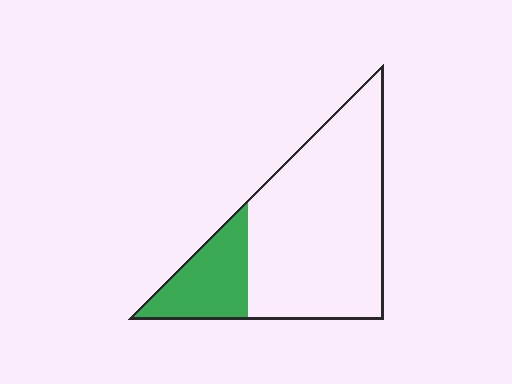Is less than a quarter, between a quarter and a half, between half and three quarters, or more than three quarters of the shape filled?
Less than a quarter.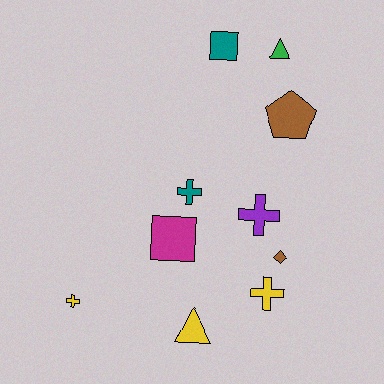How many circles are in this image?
There are no circles.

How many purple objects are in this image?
There is 1 purple object.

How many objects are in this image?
There are 10 objects.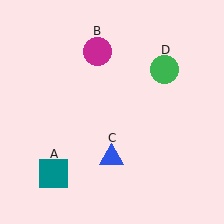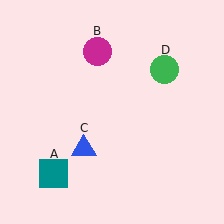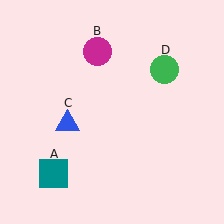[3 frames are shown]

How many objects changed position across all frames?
1 object changed position: blue triangle (object C).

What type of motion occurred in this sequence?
The blue triangle (object C) rotated clockwise around the center of the scene.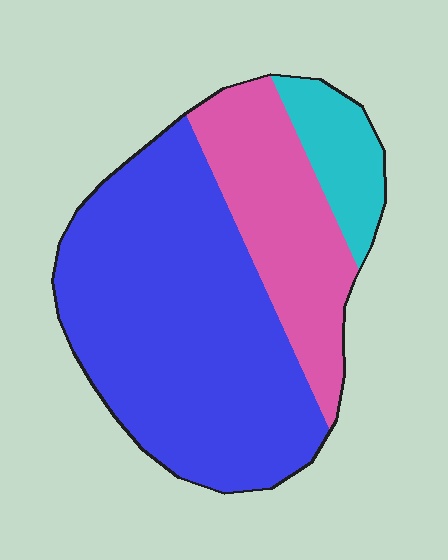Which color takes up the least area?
Cyan, at roughly 10%.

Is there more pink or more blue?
Blue.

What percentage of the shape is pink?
Pink covers roughly 25% of the shape.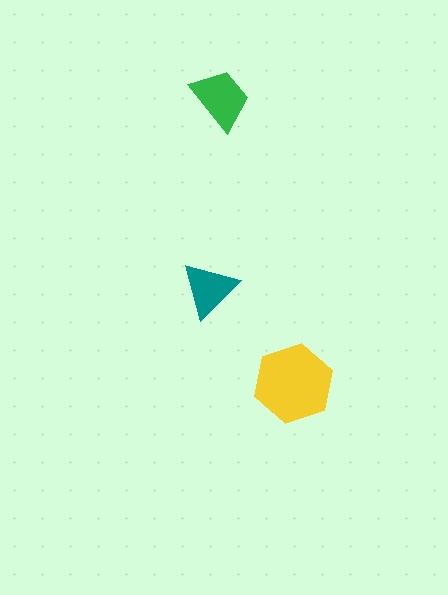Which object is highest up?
The green trapezoid is topmost.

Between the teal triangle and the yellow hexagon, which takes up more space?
The yellow hexagon.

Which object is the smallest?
The teal triangle.